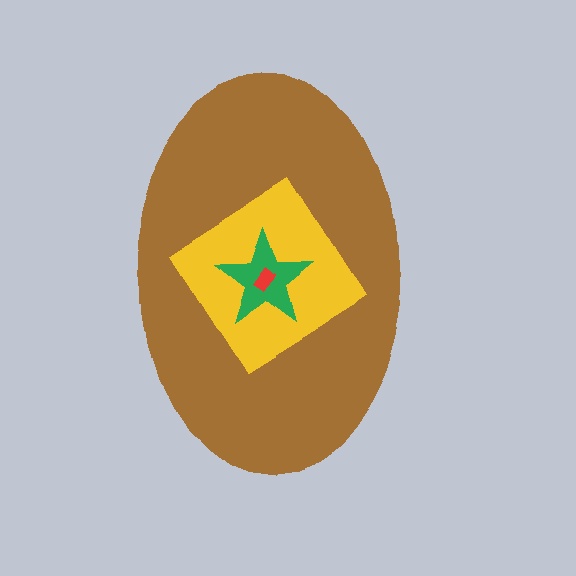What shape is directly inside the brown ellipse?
The yellow diamond.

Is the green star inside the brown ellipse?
Yes.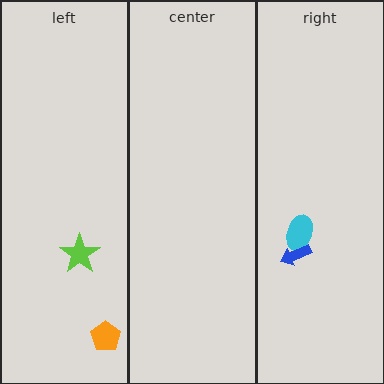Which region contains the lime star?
The left region.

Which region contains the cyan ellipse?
The right region.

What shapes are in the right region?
The cyan ellipse, the blue arrow.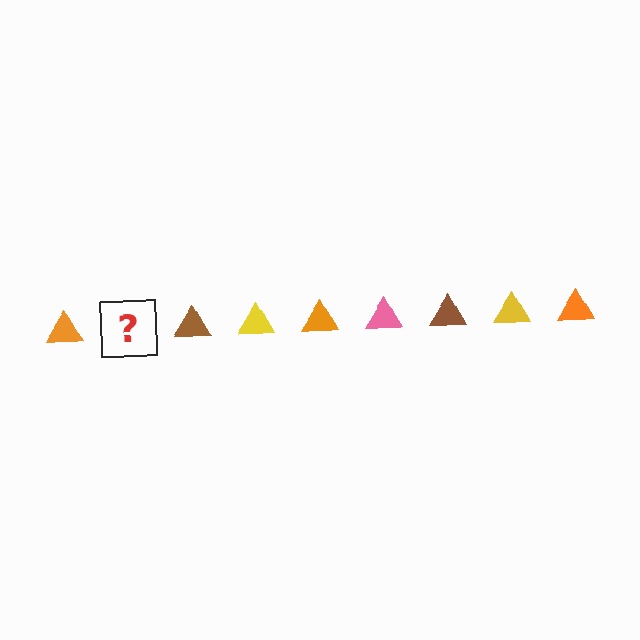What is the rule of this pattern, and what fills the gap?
The rule is that the pattern cycles through orange, pink, brown, yellow triangles. The gap should be filled with a pink triangle.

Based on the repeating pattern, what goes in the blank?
The blank should be a pink triangle.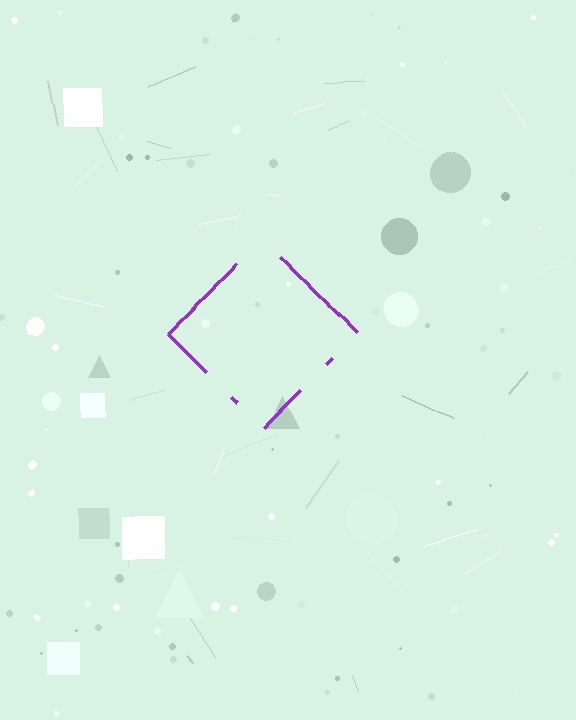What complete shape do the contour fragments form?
The contour fragments form a diamond.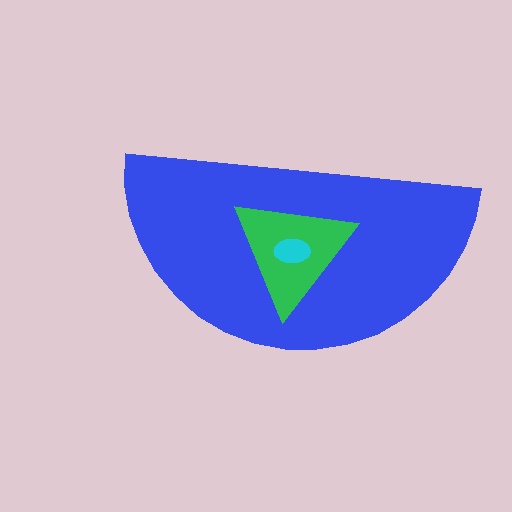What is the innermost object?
The cyan ellipse.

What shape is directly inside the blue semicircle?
The green triangle.